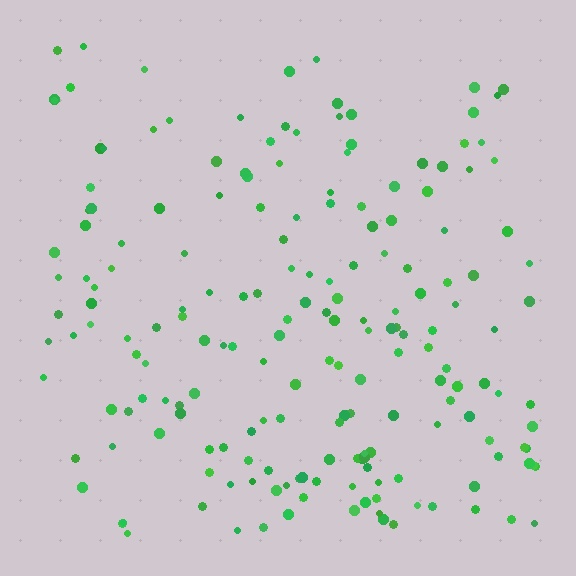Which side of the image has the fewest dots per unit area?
The top.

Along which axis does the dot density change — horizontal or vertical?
Vertical.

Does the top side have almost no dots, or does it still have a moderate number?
Still a moderate number, just noticeably fewer than the bottom.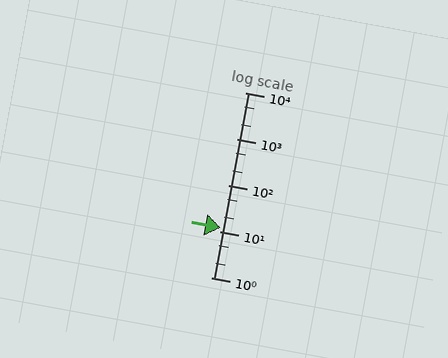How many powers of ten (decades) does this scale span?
The scale spans 4 decades, from 1 to 10000.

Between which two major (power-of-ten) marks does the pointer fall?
The pointer is between 10 and 100.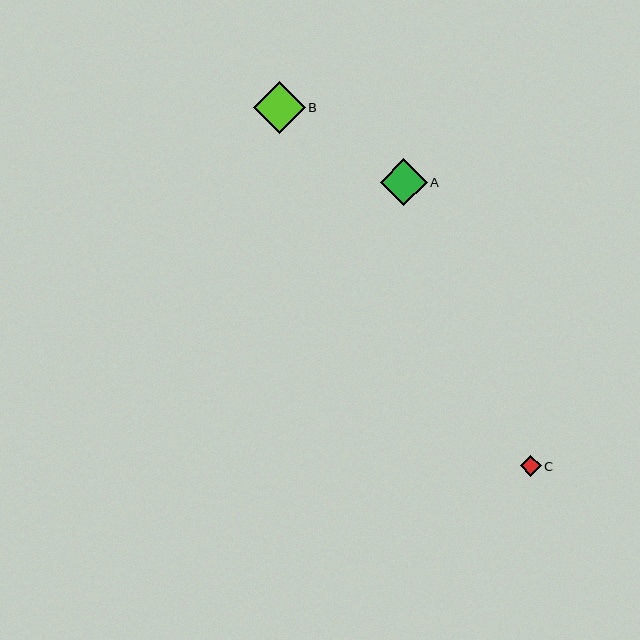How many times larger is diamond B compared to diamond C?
Diamond B is approximately 2.4 times the size of diamond C.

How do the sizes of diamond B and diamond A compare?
Diamond B and diamond A are approximately the same size.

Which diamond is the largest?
Diamond B is the largest with a size of approximately 51 pixels.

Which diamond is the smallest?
Diamond C is the smallest with a size of approximately 21 pixels.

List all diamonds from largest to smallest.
From largest to smallest: B, A, C.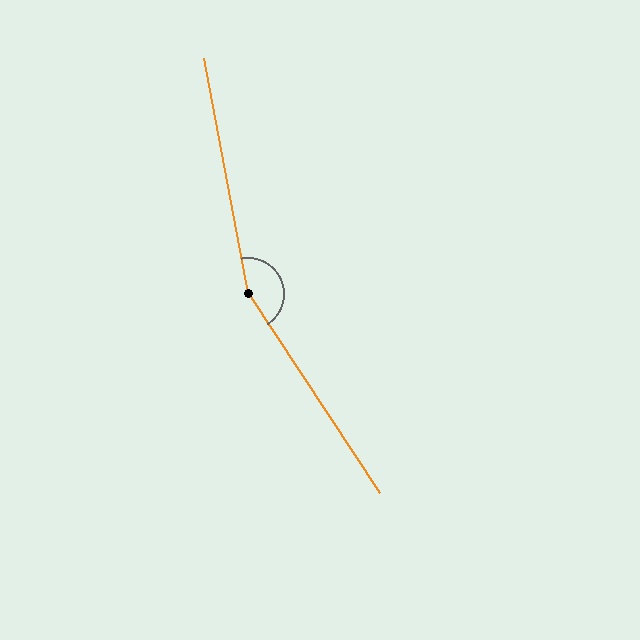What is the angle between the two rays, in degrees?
Approximately 157 degrees.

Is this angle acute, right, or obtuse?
It is obtuse.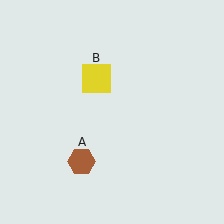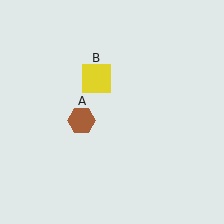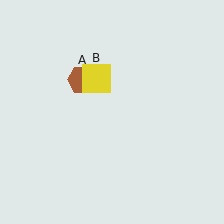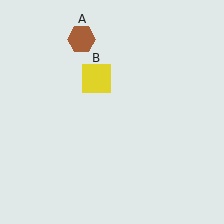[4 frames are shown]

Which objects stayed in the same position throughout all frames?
Yellow square (object B) remained stationary.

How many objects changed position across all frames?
1 object changed position: brown hexagon (object A).